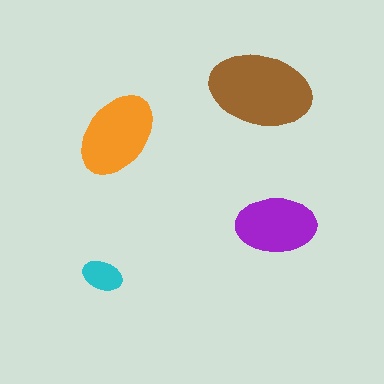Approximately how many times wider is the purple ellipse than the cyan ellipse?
About 2 times wider.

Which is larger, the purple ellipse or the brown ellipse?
The brown one.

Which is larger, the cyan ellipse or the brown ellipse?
The brown one.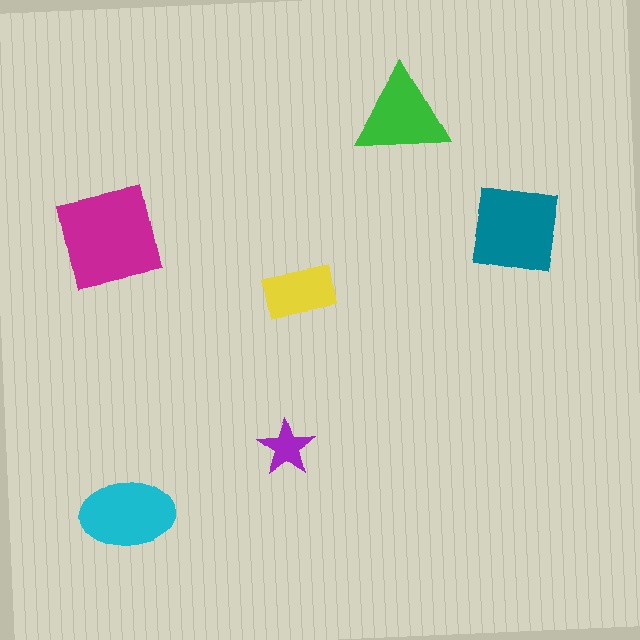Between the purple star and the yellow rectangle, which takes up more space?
The yellow rectangle.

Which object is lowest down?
The cyan ellipse is bottommost.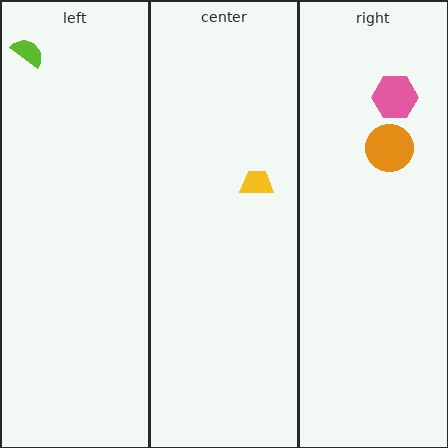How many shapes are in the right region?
2.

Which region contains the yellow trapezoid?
The center region.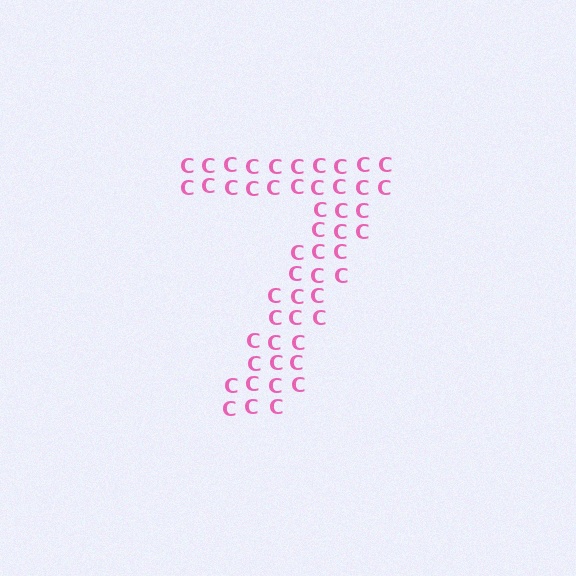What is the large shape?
The large shape is the digit 7.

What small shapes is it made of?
It is made of small letter C's.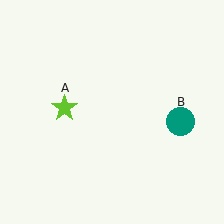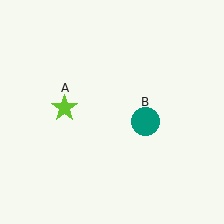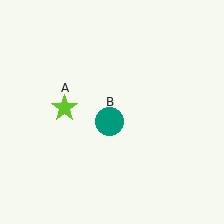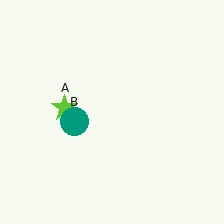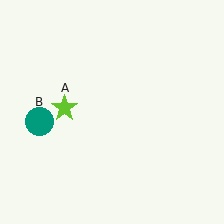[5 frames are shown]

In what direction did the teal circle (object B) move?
The teal circle (object B) moved left.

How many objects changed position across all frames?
1 object changed position: teal circle (object B).